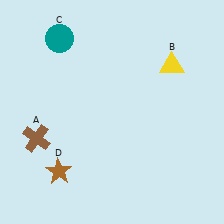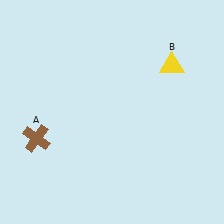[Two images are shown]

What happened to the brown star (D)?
The brown star (D) was removed in Image 2. It was in the bottom-left area of Image 1.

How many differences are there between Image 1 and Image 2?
There are 2 differences between the two images.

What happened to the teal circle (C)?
The teal circle (C) was removed in Image 2. It was in the top-left area of Image 1.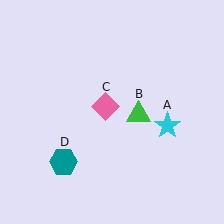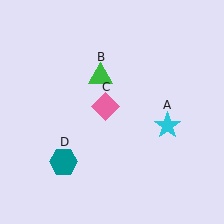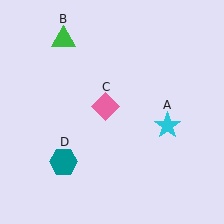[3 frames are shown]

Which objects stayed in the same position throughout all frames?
Cyan star (object A) and pink diamond (object C) and teal hexagon (object D) remained stationary.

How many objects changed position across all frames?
1 object changed position: green triangle (object B).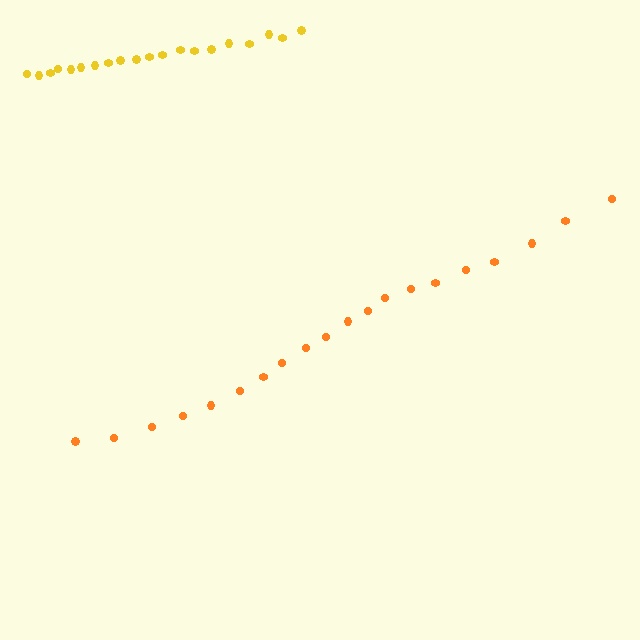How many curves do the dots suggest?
There are 2 distinct paths.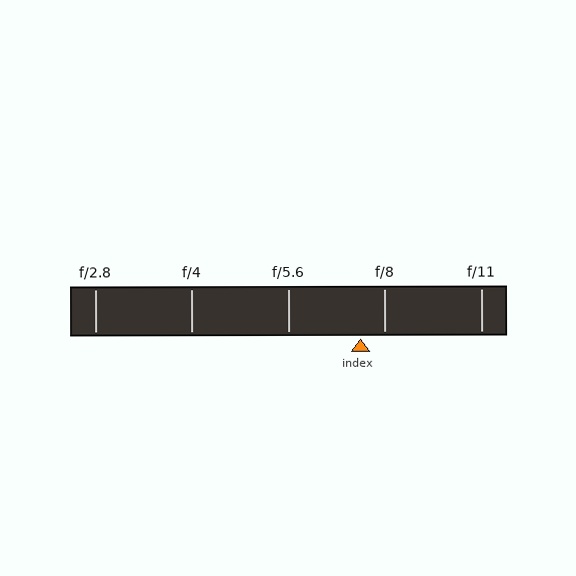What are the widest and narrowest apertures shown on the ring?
The widest aperture shown is f/2.8 and the narrowest is f/11.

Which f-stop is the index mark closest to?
The index mark is closest to f/8.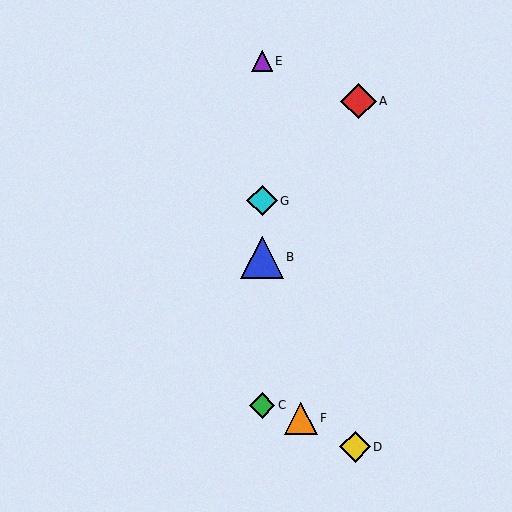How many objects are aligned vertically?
4 objects (B, C, E, G) are aligned vertically.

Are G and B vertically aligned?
Yes, both are at x≈262.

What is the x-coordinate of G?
Object G is at x≈262.